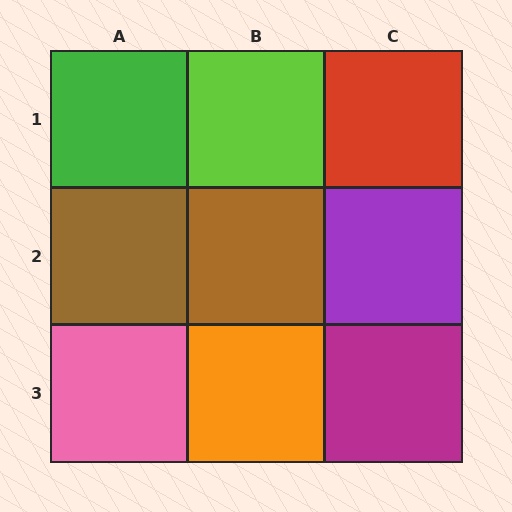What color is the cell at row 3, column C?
Magenta.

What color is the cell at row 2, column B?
Brown.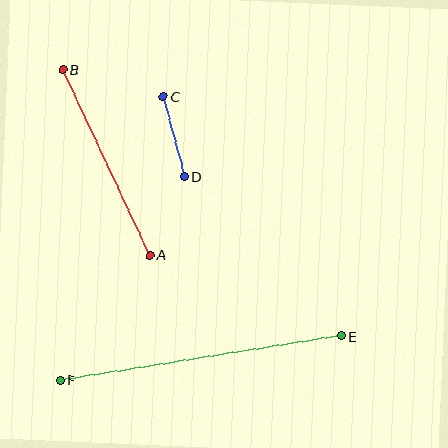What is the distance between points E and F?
The distance is approximately 284 pixels.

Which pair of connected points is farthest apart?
Points E and F are farthest apart.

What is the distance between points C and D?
The distance is approximately 82 pixels.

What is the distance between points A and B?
The distance is approximately 205 pixels.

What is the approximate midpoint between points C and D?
The midpoint is at approximately (174, 137) pixels.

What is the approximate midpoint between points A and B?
The midpoint is at approximately (106, 162) pixels.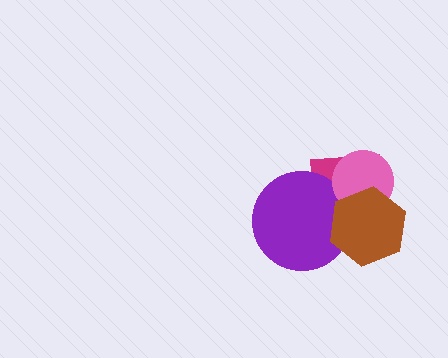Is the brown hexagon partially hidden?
No, no other shape covers it.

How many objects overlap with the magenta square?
3 objects overlap with the magenta square.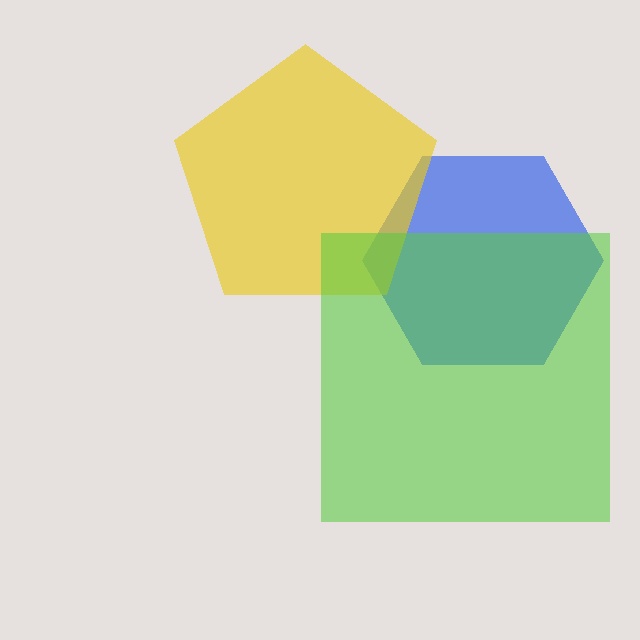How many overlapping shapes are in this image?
There are 3 overlapping shapes in the image.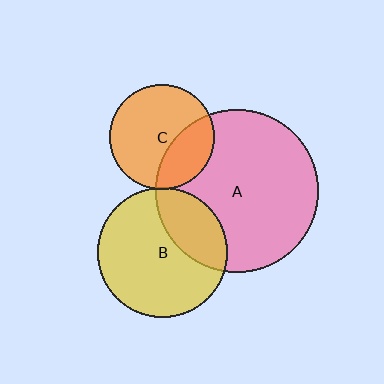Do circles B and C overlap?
Yes.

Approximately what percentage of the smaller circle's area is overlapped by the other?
Approximately 5%.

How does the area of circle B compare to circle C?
Approximately 1.5 times.